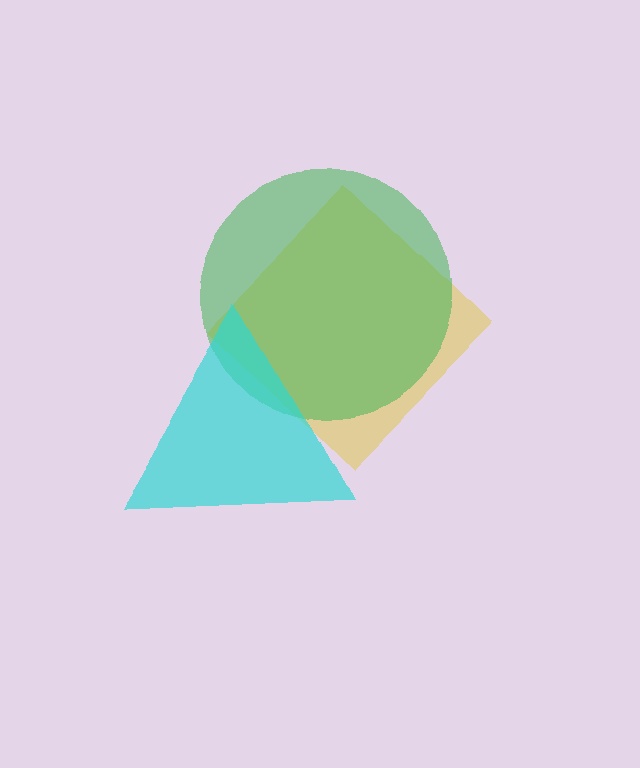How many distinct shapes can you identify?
There are 3 distinct shapes: a yellow diamond, a green circle, a cyan triangle.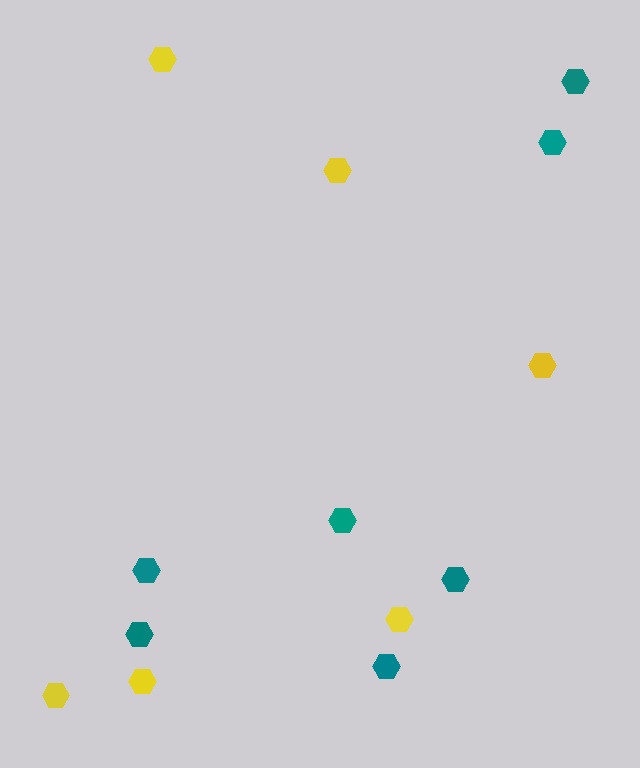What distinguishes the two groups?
There are 2 groups: one group of teal hexagons (7) and one group of yellow hexagons (6).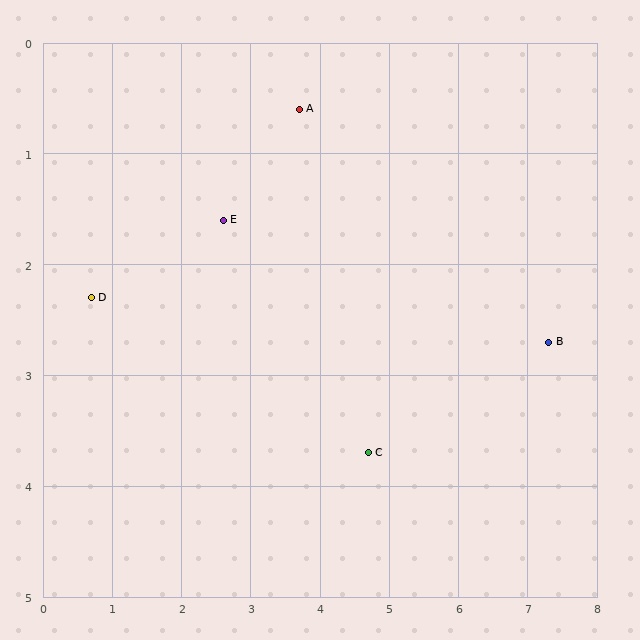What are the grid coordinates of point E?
Point E is at approximately (2.6, 1.6).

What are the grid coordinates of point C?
Point C is at approximately (4.7, 3.7).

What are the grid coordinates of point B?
Point B is at approximately (7.3, 2.7).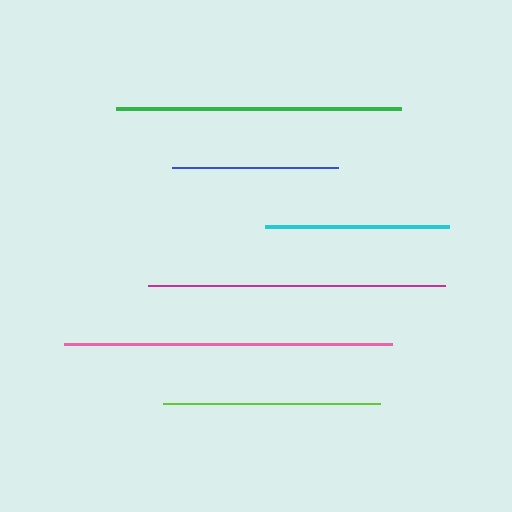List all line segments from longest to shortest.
From longest to shortest: pink, magenta, green, lime, cyan, blue.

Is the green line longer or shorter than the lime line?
The green line is longer than the lime line.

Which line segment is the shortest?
The blue line is the shortest at approximately 166 pixels.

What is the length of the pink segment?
The pink segment is approximately 328 pixels long.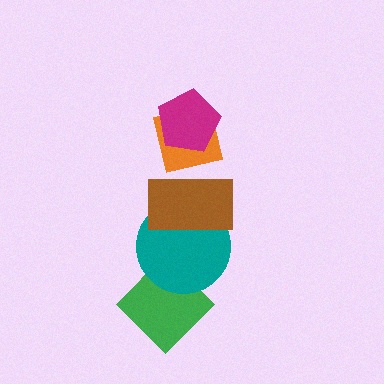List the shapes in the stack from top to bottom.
From top to bottom: the magenta pentagon, the orange square, the brown rectangle, the teal circle, the green diamond.